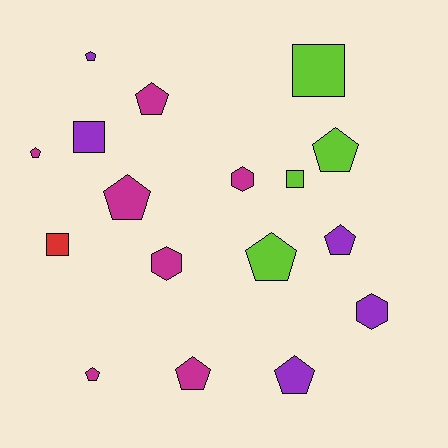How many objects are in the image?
There are 17 objects.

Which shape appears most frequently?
Pentagon, with 10 objects.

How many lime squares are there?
There are 2 lime squares.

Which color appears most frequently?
Magenta, with 7 objects.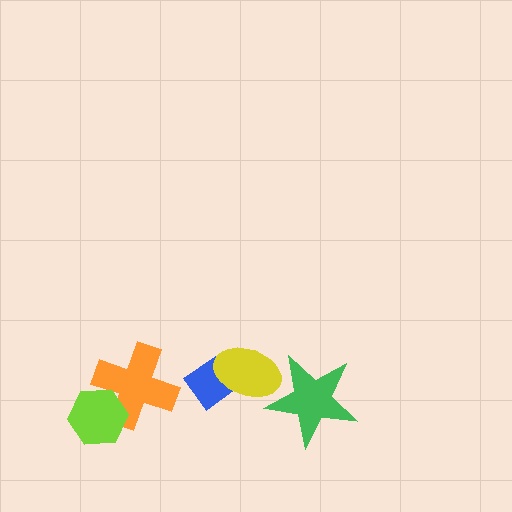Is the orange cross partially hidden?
Yes, it is partially covered by another shape.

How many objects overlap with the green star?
1 object overlaps with the green star.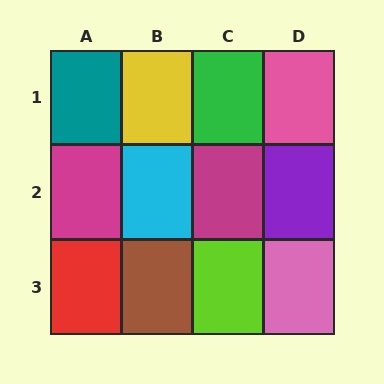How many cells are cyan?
1 cell is cyan.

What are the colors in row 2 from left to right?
Magenta, cyan, magenta, purple.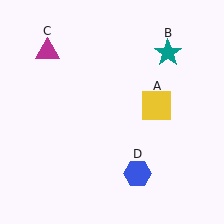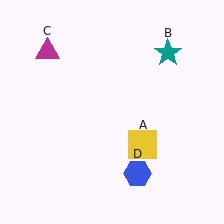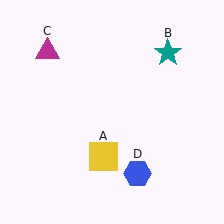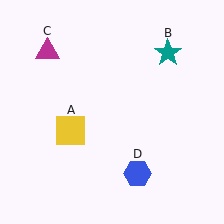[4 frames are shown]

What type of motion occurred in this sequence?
The yellow square (object A) rotated clockwise around the center of the scene.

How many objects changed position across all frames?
1 object changed position: yellow square (object A).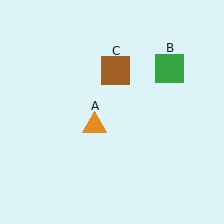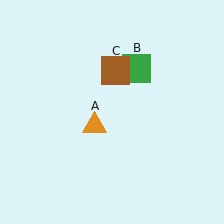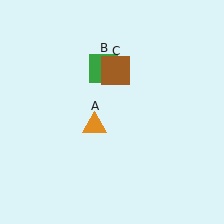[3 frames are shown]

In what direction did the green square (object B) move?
The green square (object B) moved left.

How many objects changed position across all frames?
1 object changed position: green square (object B).